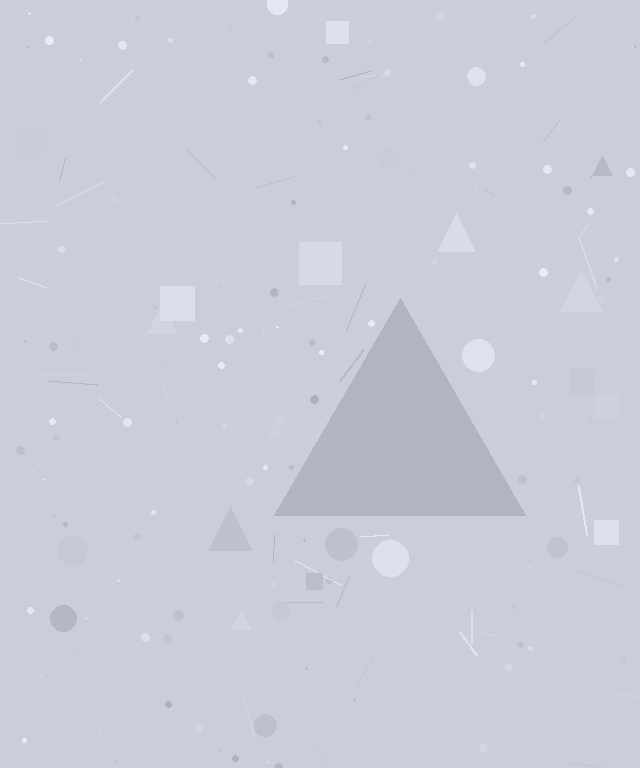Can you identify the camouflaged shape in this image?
The camouflaged shape is a triangle.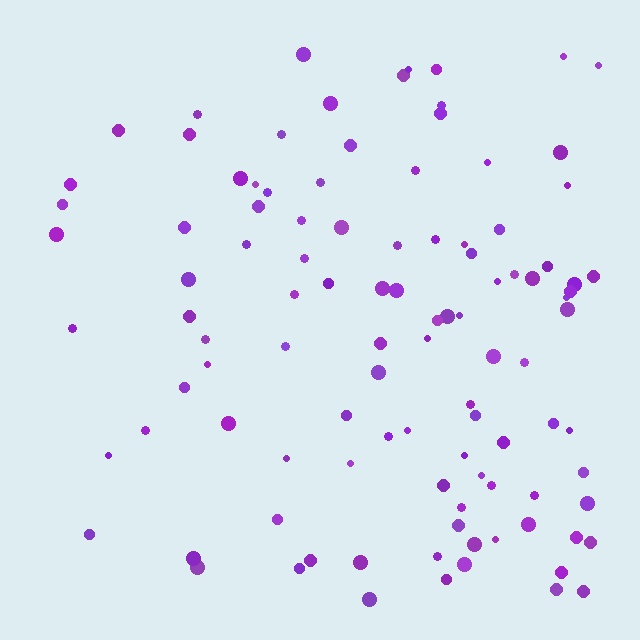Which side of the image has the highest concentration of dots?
The right.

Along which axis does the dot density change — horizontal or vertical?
Horizontal.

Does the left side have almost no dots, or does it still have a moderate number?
Still a moderate number, just noticeably fewer than the right.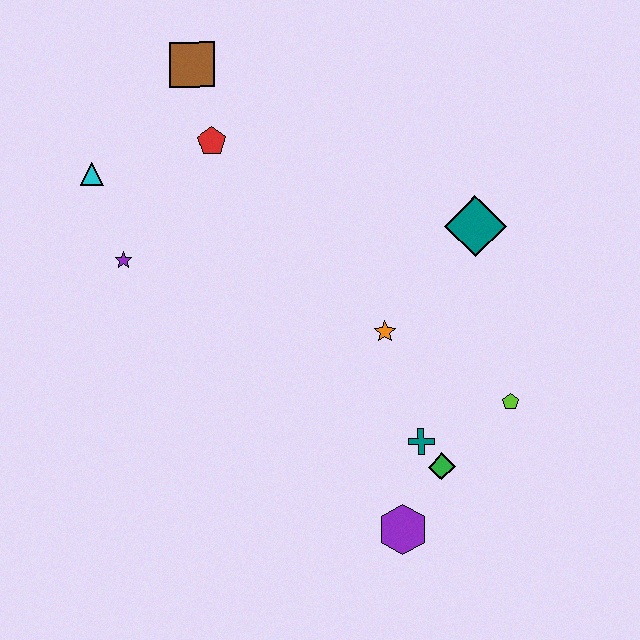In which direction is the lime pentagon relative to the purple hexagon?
The lime pentagon is above the purple hexagon.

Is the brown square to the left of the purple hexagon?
Yes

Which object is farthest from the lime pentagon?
The cyan triangle is farthest from the lime pentagon.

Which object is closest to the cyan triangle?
The purple star is closest to the cyan triangle.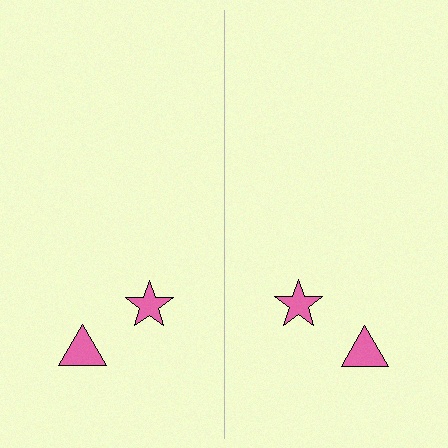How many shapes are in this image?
There are 4 shapes in this image.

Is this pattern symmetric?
Yes, this pattern has bilateral (reflection) symmetry.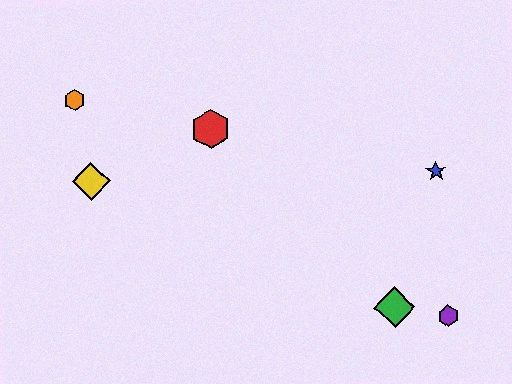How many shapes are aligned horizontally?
2 shapes (the blue star, the yellow diamond) are aligned horizontally.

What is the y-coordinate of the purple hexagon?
The purple hexagon is at y≈316.